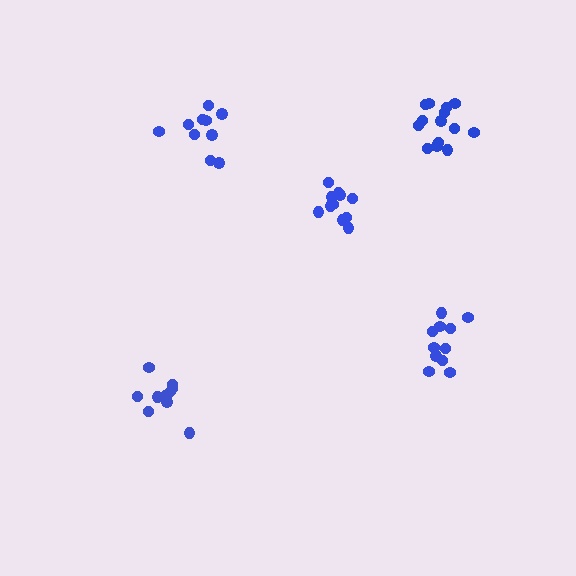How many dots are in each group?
Group 1: 11 dots, Group 2: 11 dots, Group 3: 10 dots, Group 4: 10 dots, Group 5: 14 dots (56 total).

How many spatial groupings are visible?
There are 5 spatial groupings.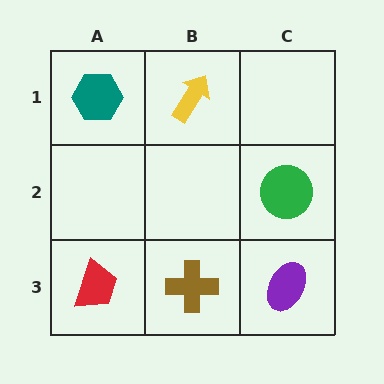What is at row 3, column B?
A brown cross.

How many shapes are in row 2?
1 shape.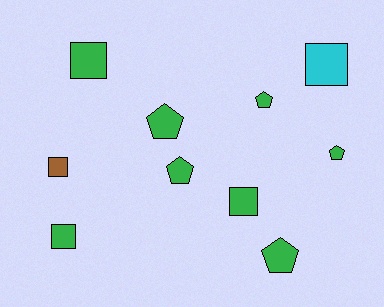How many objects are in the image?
There are 10 objects.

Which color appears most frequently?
Green, with 8 objects.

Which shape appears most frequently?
Square, with 5 objects.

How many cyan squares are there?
There is 1 cyan square.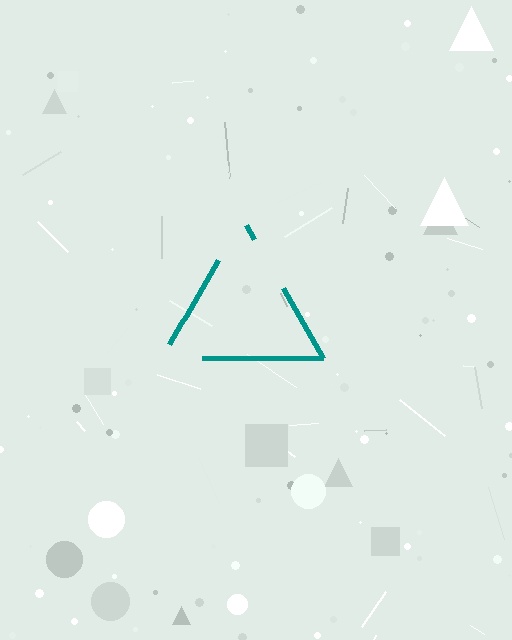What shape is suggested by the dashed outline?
The dashed outline suggests a triangle.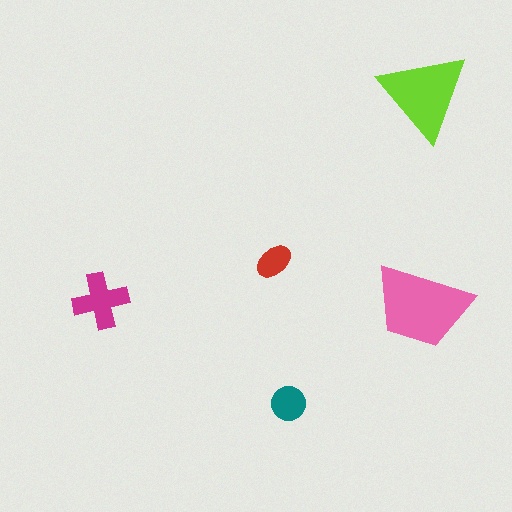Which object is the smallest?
The red ellipse.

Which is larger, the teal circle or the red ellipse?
The teal circle.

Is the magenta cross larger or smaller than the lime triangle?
Smaller.